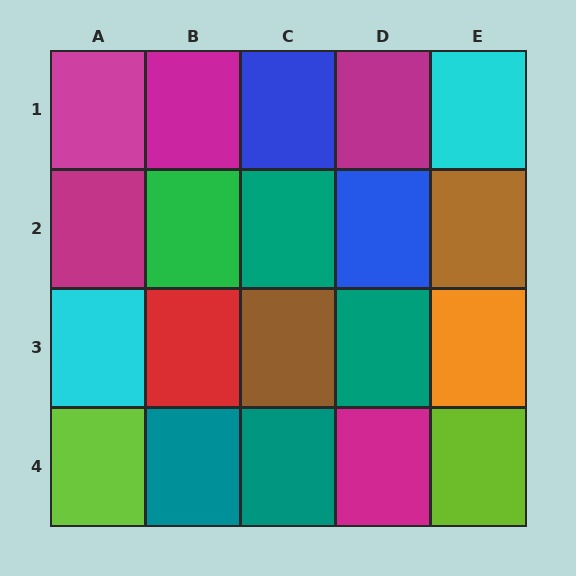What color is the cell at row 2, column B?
Green.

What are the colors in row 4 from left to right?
Lime, teal, teal, magenta, lime.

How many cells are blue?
2 cells are blue.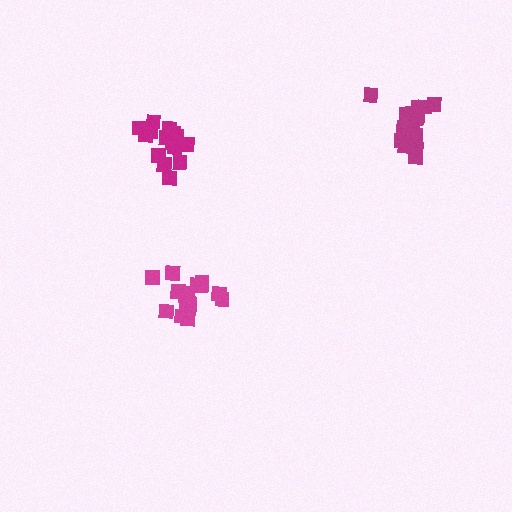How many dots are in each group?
Group 1: 16 dots, Group 2: 19 dots, Group 3: 19 dots (54 total).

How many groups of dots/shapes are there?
There are 3 groups.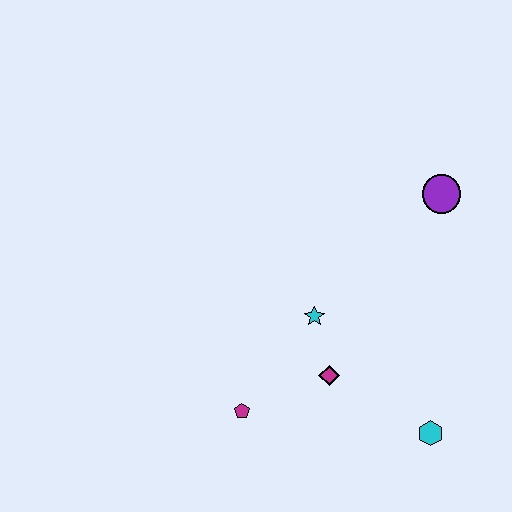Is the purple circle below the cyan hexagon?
No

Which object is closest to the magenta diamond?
The cyan star is closest to the magenta diamond.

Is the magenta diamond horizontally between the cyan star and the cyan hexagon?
Yes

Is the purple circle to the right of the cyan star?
Yes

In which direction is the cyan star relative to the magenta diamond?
The cyan star is above the magenta diamond.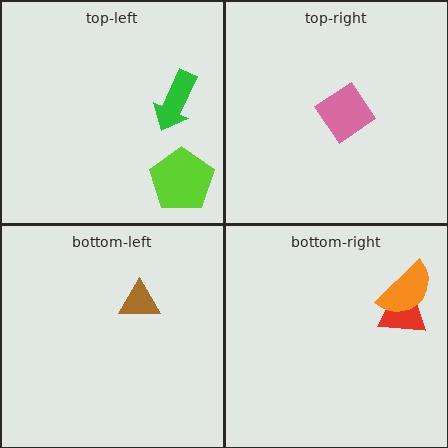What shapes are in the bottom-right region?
The red trapezoid, the orange semicircle.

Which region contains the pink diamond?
The top-right region.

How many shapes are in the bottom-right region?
2.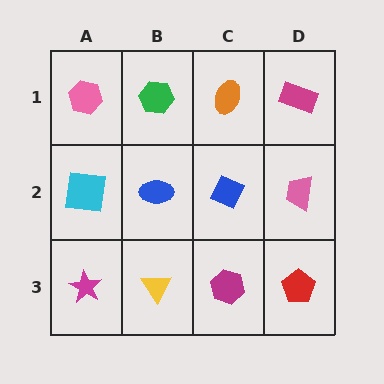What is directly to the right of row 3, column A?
A yellow triangle.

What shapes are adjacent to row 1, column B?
A blue ellipse (row 2, column B), a pink hexagon (row 1, column A), an orange ellipse (row 1, column C).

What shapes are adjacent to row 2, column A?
A pink hexagon (row 1, column A), a magenta star (row 3, column A), a blue ellipse (row 2, column B).